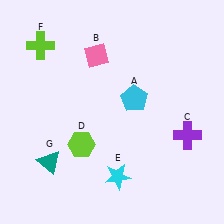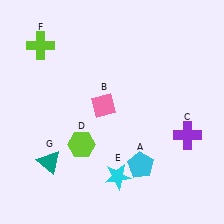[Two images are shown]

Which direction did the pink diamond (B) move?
The pink diamond (B) moved down.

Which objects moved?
The objects that moved are: the cyan pentagon (A), the pink diamond (B).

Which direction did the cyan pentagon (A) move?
The cyan pentagon (A) moved down.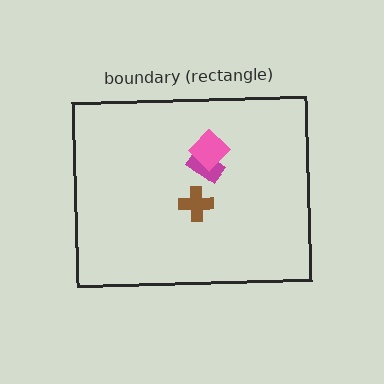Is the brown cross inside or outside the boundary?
Inside.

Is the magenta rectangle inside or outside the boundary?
Inside.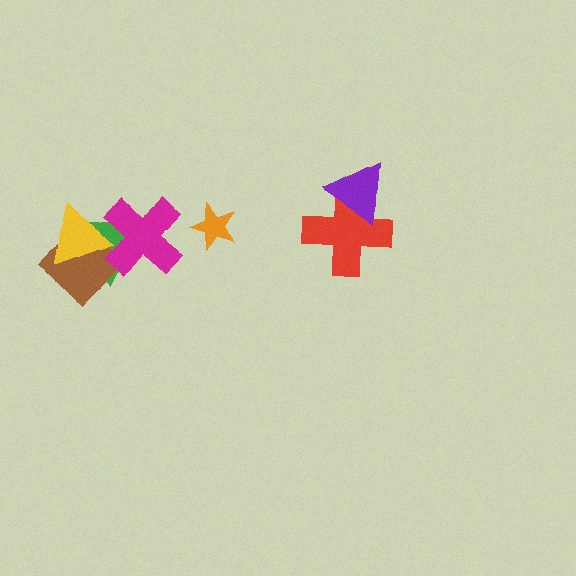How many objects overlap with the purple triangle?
1 object overlaps with the purple triangle.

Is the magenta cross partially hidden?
Yes, it is partially covered by another shape.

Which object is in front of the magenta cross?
The yellow triangle is in front of the magenta cross.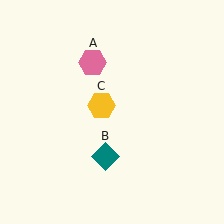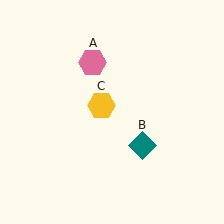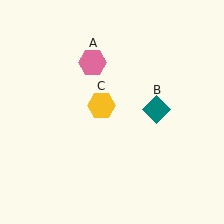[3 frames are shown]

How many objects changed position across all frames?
1 object changed position: teal diamond (object B).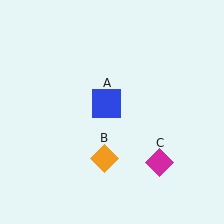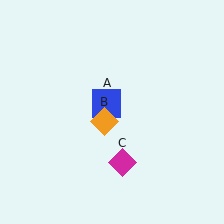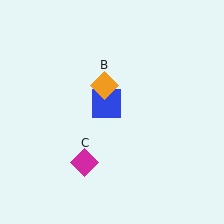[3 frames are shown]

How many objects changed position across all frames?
2 objects changed position: orange diamond (object B), magenta diamond (object C).